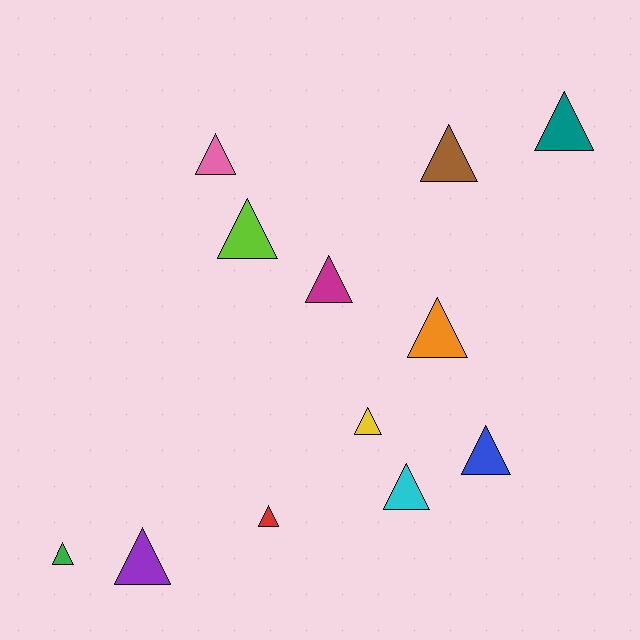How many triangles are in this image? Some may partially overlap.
There are 12 triangles.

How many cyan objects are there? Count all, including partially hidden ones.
There is 1 cyan object.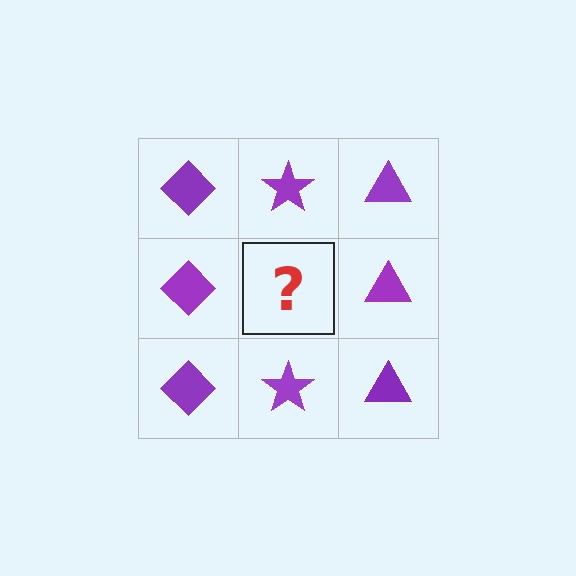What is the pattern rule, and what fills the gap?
The rule is that each column has a consistent shape. The gap should be filled with a purple star.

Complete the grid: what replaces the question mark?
The question mark should be replaced with a purple star.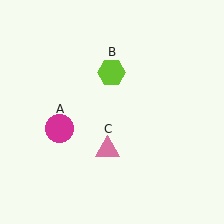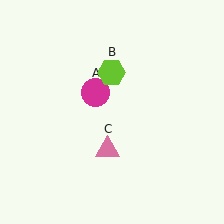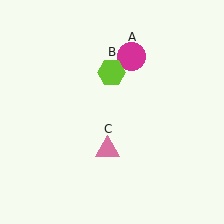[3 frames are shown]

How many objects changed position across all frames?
1 object changed position: magenta circle (object A).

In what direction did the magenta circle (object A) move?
The magenta circle (object A) moved up and to the right.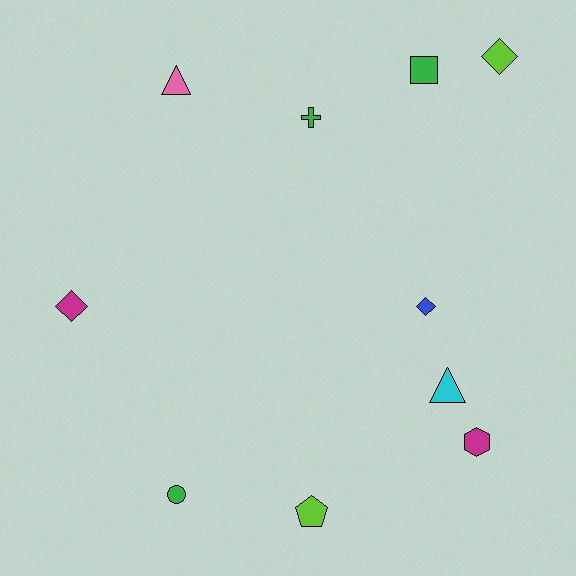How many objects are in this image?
There are 10 objects.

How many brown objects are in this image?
There are no brown objects.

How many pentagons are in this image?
There is 1 pentagon.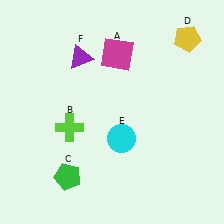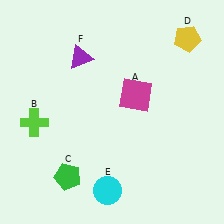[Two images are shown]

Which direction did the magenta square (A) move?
The magenta square (A) moved down.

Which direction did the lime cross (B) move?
The lime cross (B) moved left.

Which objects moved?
The objects that moved are: the magenta square (A), the lime cross (B), the cyan circle (E).